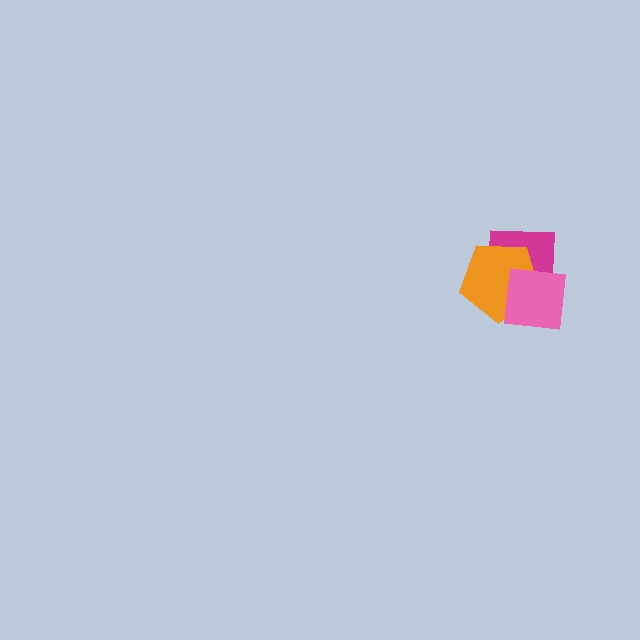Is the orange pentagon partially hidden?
Yes, it is partially covered by another shape.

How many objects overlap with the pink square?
2 objects overlap with the pink square.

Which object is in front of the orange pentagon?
The pink square is in front of the orange pentagon.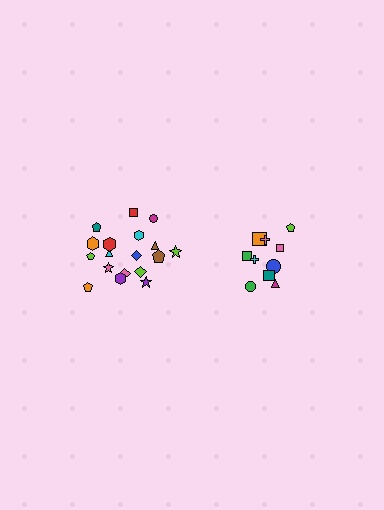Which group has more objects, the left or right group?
The left group.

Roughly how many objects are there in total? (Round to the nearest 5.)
Roughly 30 objects in total.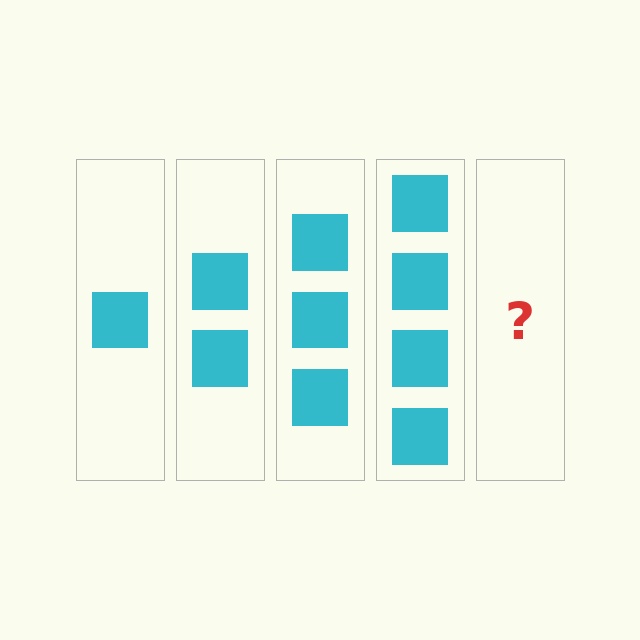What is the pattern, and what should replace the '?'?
The pattern is that each step adds one more square. The '?' should be 5 squares.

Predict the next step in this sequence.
The next step is 5 squares.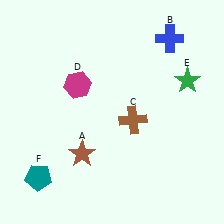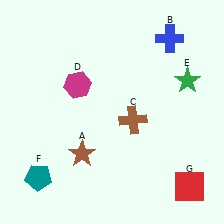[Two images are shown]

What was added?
A red square (G) was added in Image 2.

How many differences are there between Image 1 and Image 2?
There is 1 difference between the two images.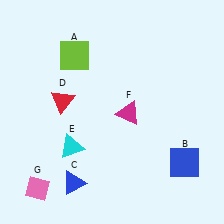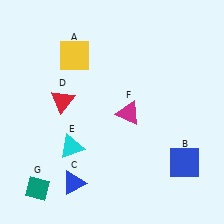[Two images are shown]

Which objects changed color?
A changed from lime to yellow. G changed from pink to teal.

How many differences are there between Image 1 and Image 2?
There are 2 differences between the two images.